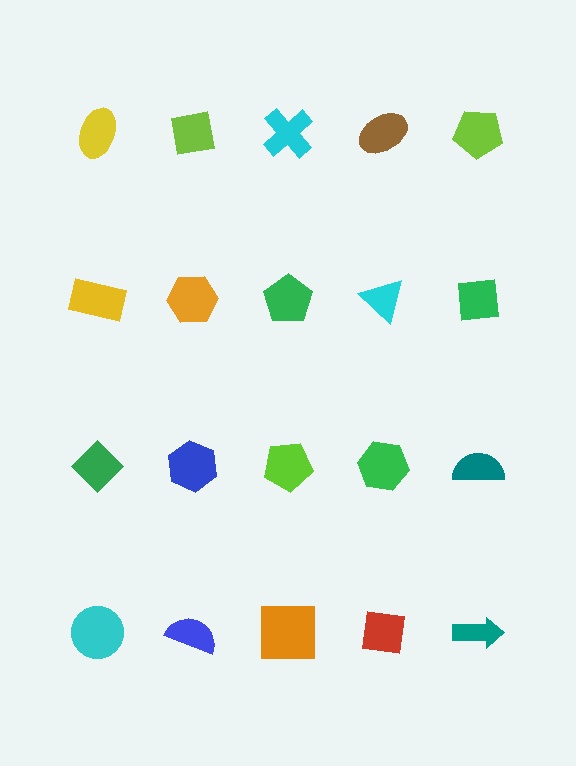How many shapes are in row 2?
5 shapes.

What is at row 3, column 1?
A green diamond.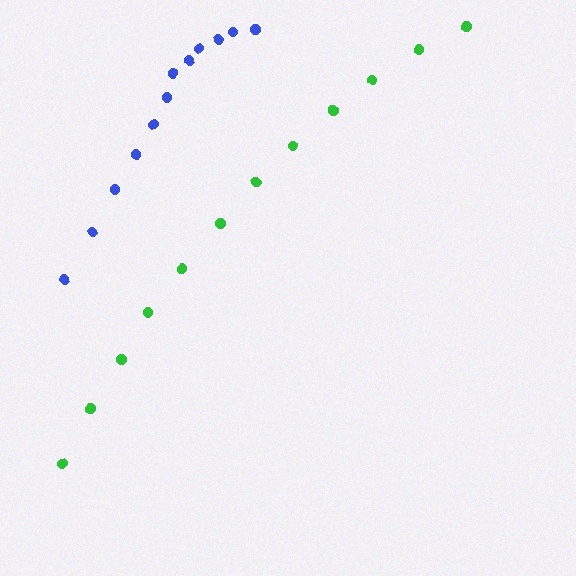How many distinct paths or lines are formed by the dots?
There are 2 distinct paths.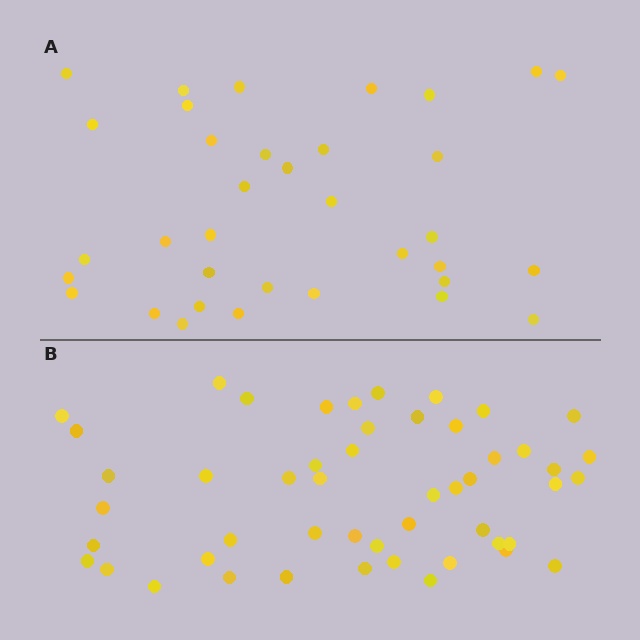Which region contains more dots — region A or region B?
Region B (the bottom region) has more dots.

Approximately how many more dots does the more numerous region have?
Region B has approximately 15 more dots than region A.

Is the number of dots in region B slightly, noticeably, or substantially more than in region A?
Region B has noticeably more, but not dramatically so. The ratio is roughly 1.4 to 1.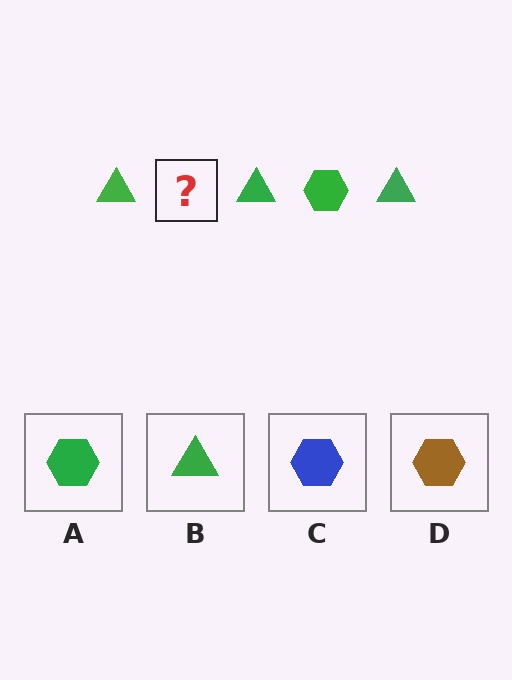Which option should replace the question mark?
Option A.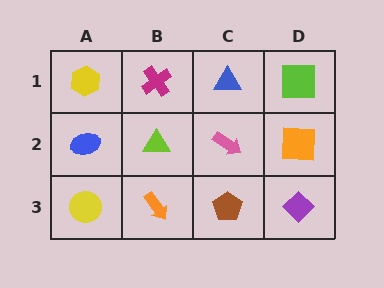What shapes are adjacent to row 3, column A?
A blue ellipse (row 2, column A), an orange arrow (row 3, column B).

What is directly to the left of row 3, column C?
An orange arrow.